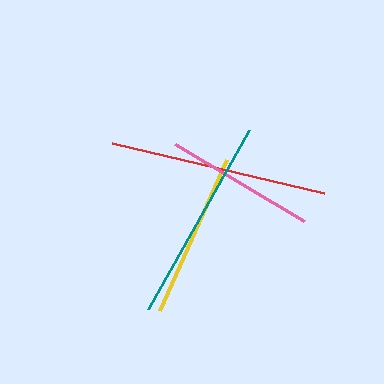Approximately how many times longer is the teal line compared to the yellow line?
The teal line is approximately 1.2 times the length of the yellow line.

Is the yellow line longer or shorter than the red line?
The red line is longer than the yellow line.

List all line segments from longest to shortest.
From longest to shortest: red, teal, yellow, pink.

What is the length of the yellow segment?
The yellow segment is approximately 166 pixels long.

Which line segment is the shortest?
The pink line is the shortest at approximately 150 pixels.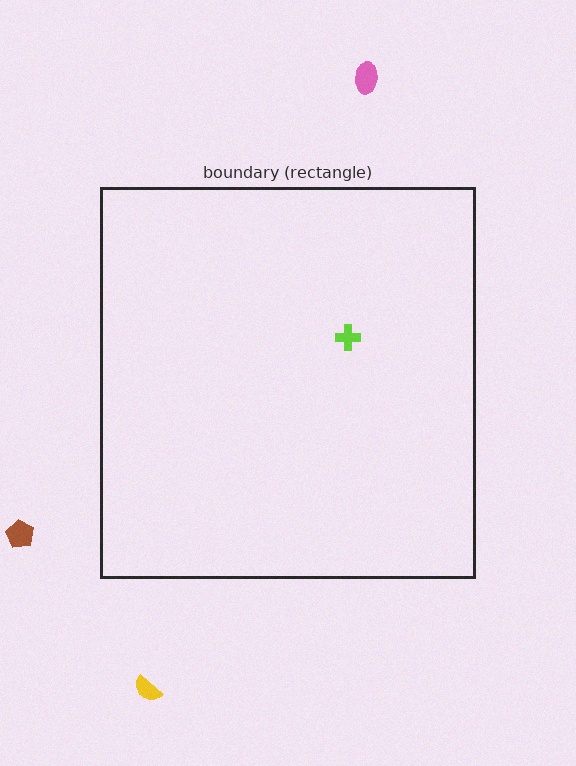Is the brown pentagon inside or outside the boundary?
Outside.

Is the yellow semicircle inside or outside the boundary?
Outside.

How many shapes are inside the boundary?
1 inside, 3 outside.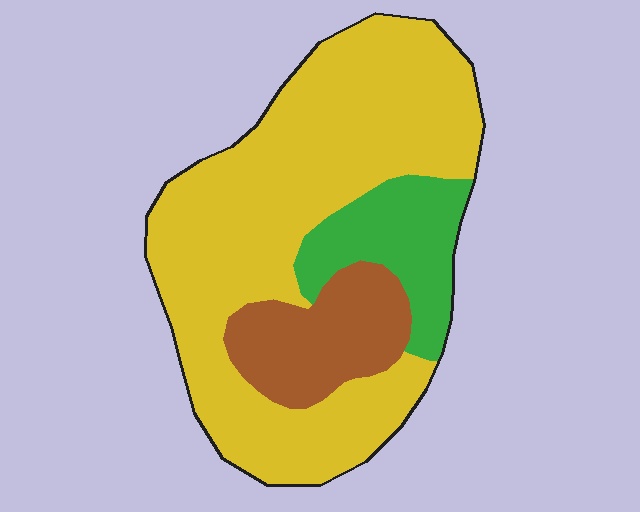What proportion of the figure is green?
Green takes up about one sixth (1/6) of the figure.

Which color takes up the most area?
Yellow, at roughly 70%.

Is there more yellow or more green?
Yellow.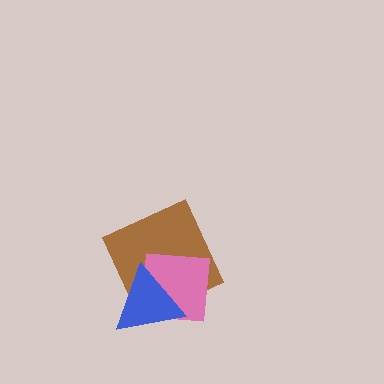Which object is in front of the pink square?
The blue triangle is in front of the pink square.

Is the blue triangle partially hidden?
No, no other shape covers it.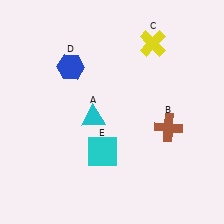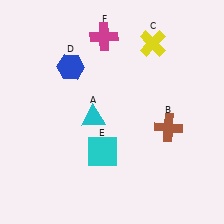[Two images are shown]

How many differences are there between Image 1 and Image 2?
There is 1 difference between the two images.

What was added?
A magenta cross (F) was added in Image 2.